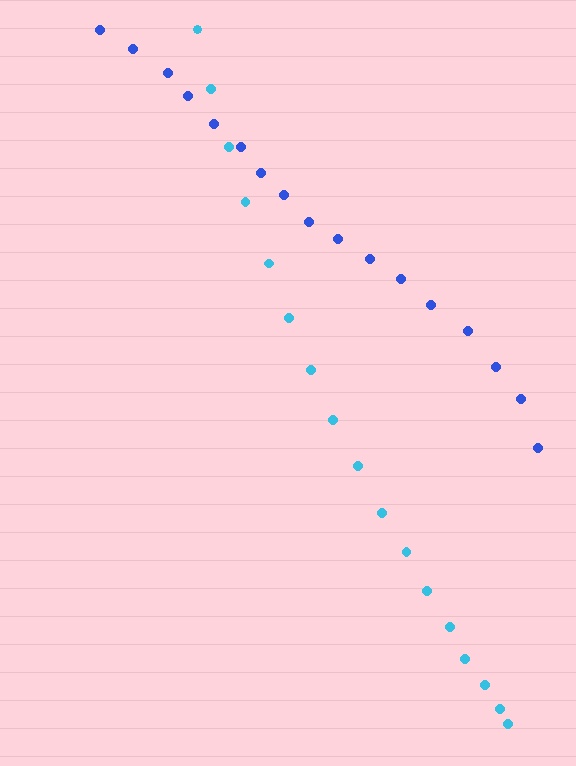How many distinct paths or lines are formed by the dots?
There are 2 distinct paths.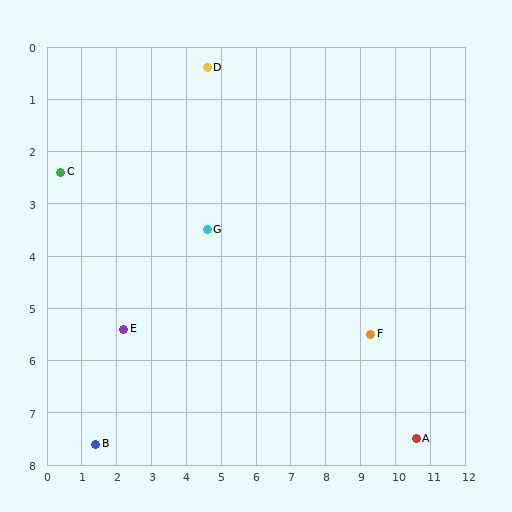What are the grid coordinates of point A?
Point A is at approximately (10.6, 7.5).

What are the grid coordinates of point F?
Point F is at approximately (9.3, 5.5).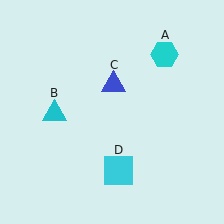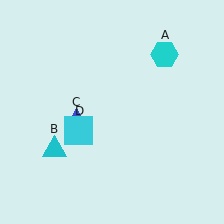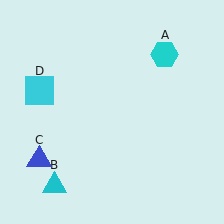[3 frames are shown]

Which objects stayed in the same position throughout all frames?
Cyan hexagon (object A) remained stationary.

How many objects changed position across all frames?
3 objects changed position: cyan triangle (object B), blue triangle (object C), cyan square (object D).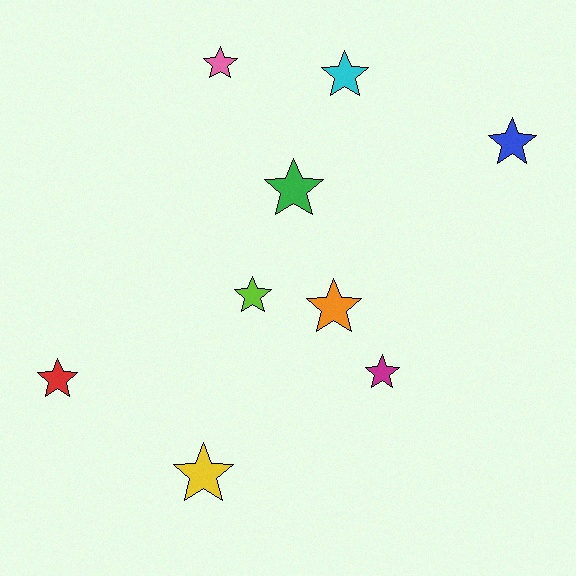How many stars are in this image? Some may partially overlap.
There are 9 stars.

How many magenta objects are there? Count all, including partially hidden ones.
There is 1 magenta object.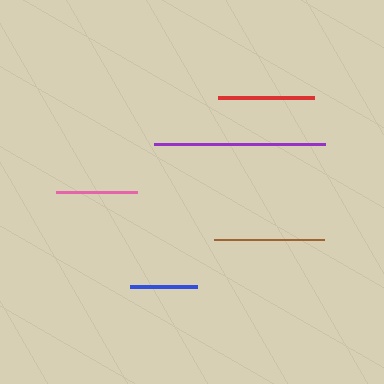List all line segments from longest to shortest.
From longest to shortest: purple, brown, red, pink, blue.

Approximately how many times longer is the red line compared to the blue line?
The red line is approximately 1.4 times the length of the blue line.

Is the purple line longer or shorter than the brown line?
The purple line is longer than the brown line.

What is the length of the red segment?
The red segment is approximately 96 pixels long.